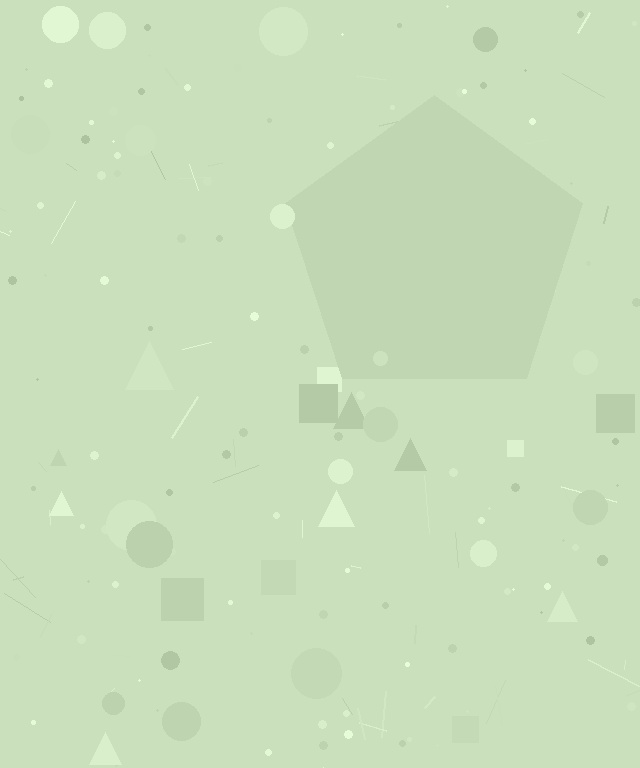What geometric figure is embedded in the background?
A pentagon is embedded in the background.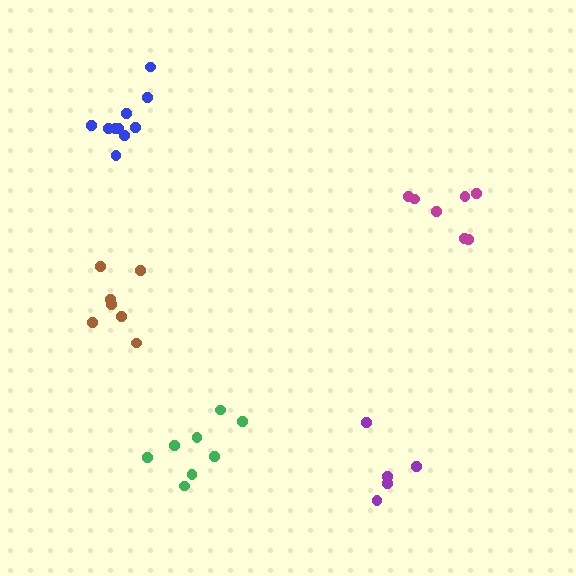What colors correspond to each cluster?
The clusters are colored: brown, magenta, green, purple, blue.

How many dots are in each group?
Group 1: 7 dots, Group 2: 7 dots, Group 3: 8 dots, Group 4: 5 dots, Group 5: 10 dots (37 total).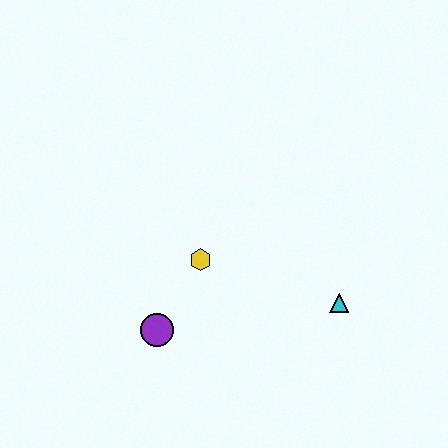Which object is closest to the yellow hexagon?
The purple circle is closest to the yellow hexagon.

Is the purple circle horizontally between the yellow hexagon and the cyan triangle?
No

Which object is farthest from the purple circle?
The cyan triangle is farthest from the purple circle.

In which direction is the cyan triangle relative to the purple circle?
The cyan triangle is to the right of the purple circle.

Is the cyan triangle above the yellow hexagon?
No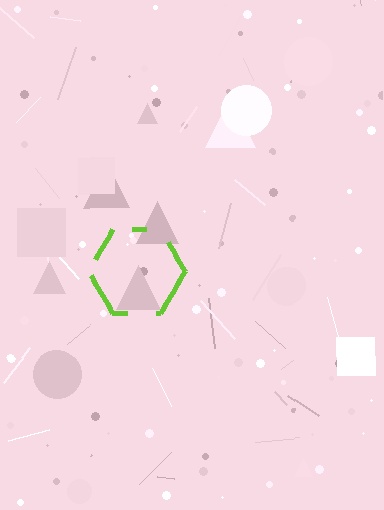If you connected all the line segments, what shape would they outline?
They would outline a hexagon.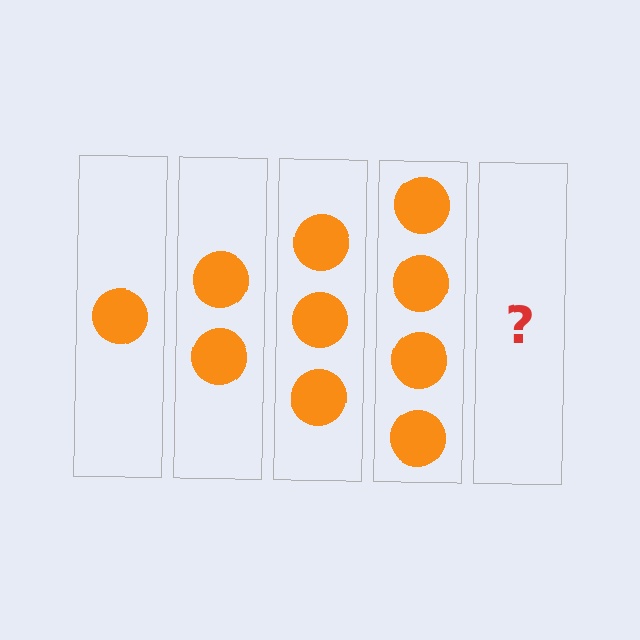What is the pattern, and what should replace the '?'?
The pattern is that each step adds one more circle. The '?' should be 5 circles.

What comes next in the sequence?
The next element should be 5 circles.